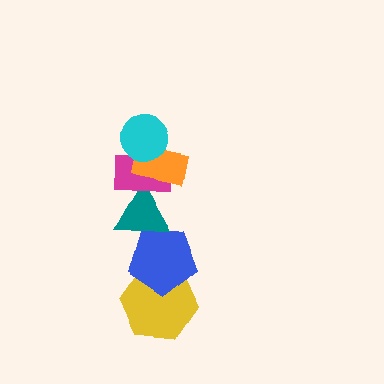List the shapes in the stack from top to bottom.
From top to bottom: the cyan circle, the orange rectangle, the magenta rectangle, the teal triangle, the blue pentagon, the yellow hexagon.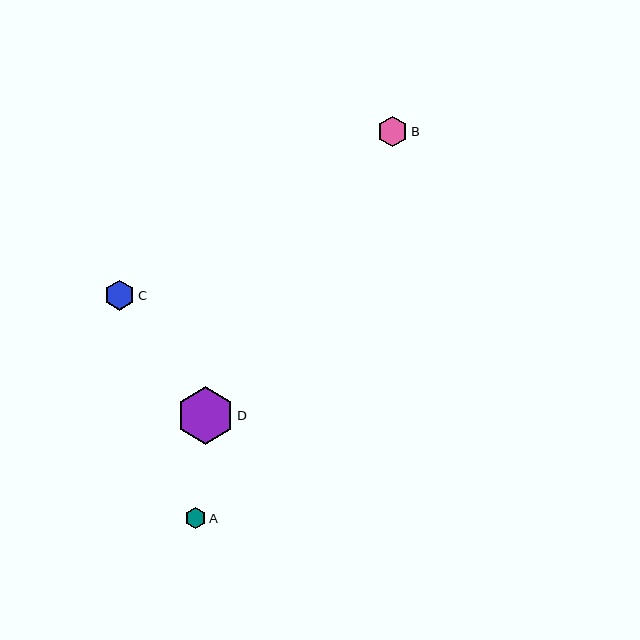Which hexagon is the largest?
Hexagon D is the largest with a size of approximately 57 pixels.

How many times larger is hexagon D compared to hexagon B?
Hexagon D is approximately 1.9 times the size of hexagon B.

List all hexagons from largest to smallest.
From largest to smallest: D, B, C, A.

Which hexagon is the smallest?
Hexagon A is the smallest with a size of approximately 21 pixels.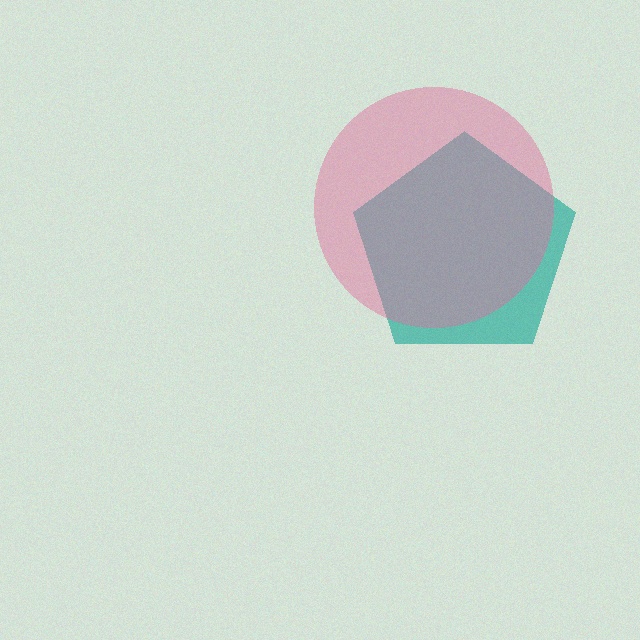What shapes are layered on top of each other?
The layered shapes are: a teal pentagon, a pink circle.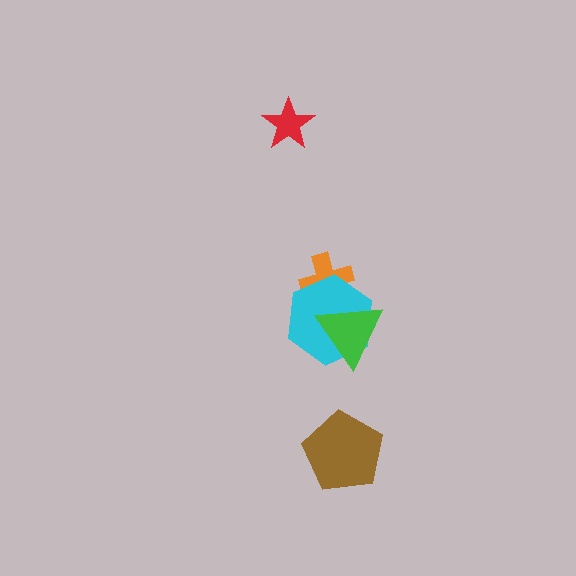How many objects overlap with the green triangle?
2 objects overlap with the green triangle.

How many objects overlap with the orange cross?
2 objects overlap with the orange cross.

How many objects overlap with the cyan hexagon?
2 objects overlap with the cyan hexagon.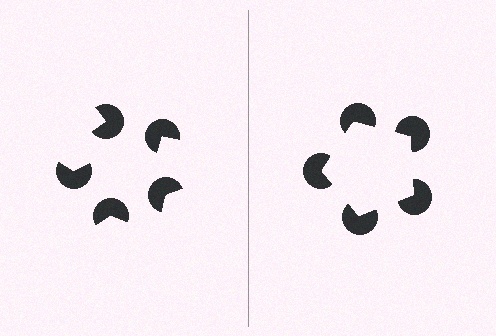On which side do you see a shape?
An illusory pentagon appears on the right side. On the left side the wedge cuts are rotated, so no coherent shape forms.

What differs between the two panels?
The pac-man discs are positioned identically on both sides; only the wedge orientations differ. On the right they align to a pentagon; on the left they are misaligned.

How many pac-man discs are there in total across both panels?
10 — 5 on each side.